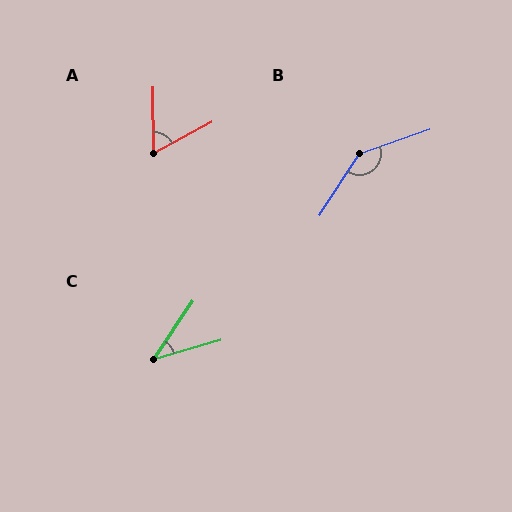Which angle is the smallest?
C, at approximately 40 degrees.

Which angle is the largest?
B, at approximately 142 degrees.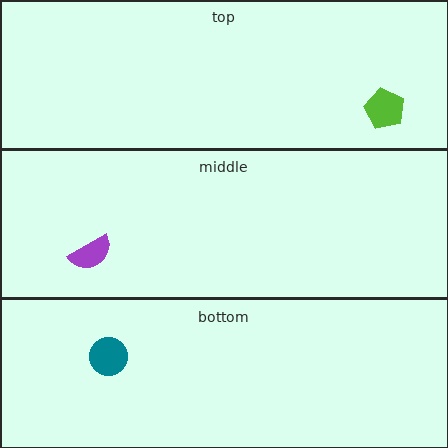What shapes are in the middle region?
The purple semicircle.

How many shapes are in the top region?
1.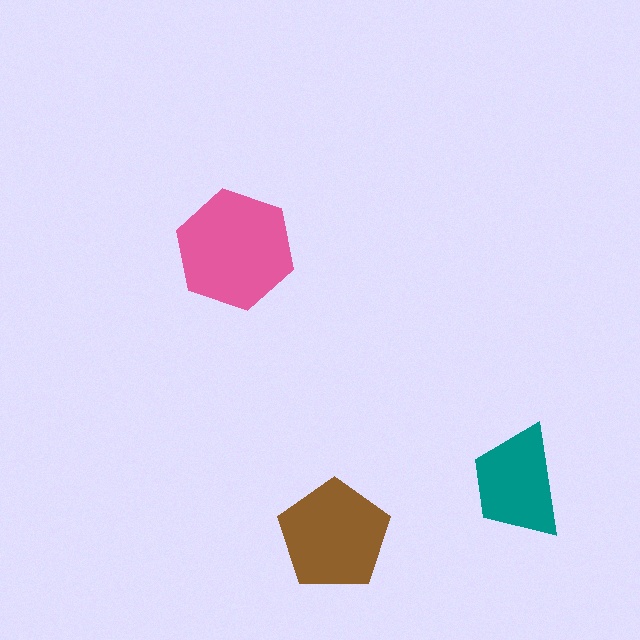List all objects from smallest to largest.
The teal trapezoid, the brown pentagon, the pink hexagon.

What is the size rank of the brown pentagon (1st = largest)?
2nd.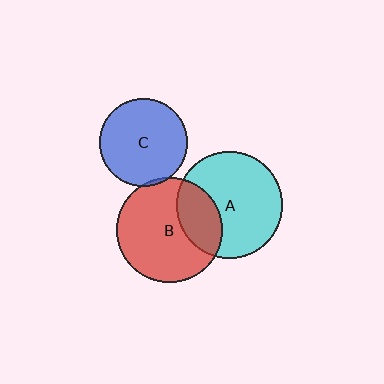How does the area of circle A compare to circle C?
Approximately 1.5 times.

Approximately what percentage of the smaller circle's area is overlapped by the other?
Approximately 25%.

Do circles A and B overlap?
Yes.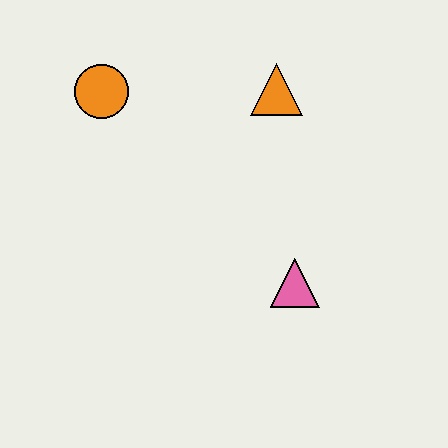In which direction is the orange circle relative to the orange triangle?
The orange circle is to the left of the orange triangle.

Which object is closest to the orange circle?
The orange triangle is closest to the orange circle.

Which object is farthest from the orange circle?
The pink triangle is farthest from the orange circle.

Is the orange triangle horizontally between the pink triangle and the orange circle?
Yes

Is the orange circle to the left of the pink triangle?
Yes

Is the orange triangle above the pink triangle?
Yes